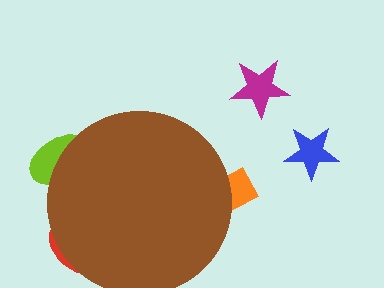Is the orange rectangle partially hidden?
Yes, the orange rectangle is partially hidden behind the brown circle.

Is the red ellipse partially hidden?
Yes, the red ellipse is partially hidden behind the brown circle.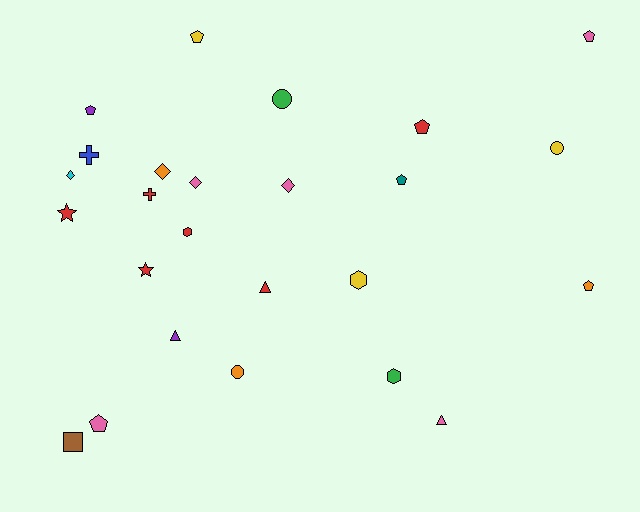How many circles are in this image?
There are 3 circles.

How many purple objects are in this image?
There are 2 purple objects.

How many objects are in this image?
There are 25 objects.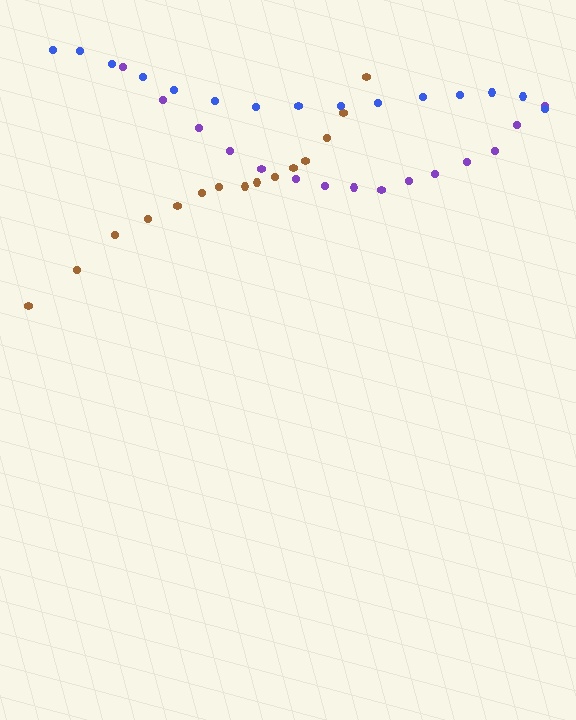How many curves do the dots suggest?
There are 3 distinct paths.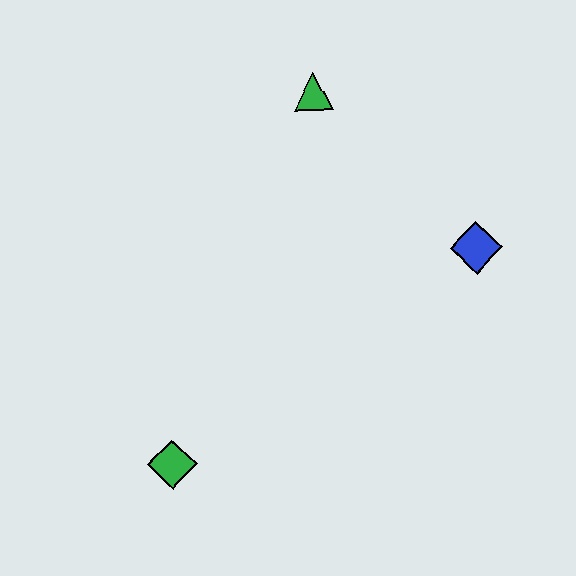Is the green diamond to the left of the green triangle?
Yes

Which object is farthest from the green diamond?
The green triangle is farthest from the green diamond.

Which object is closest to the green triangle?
The blue diamond is closest to the green triangle.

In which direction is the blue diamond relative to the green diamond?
The blue diamond is to the right of the green diamond.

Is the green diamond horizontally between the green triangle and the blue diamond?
No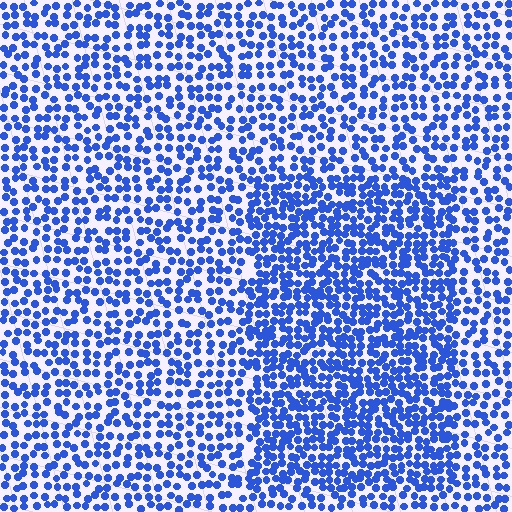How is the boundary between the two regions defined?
The boundary is defined by a change in element density (approximately 1.7x ratio). All elements are the same color, size, and shape.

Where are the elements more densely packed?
The elements are more densely packed inside the rectangle boundary.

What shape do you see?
I see a rectangle.